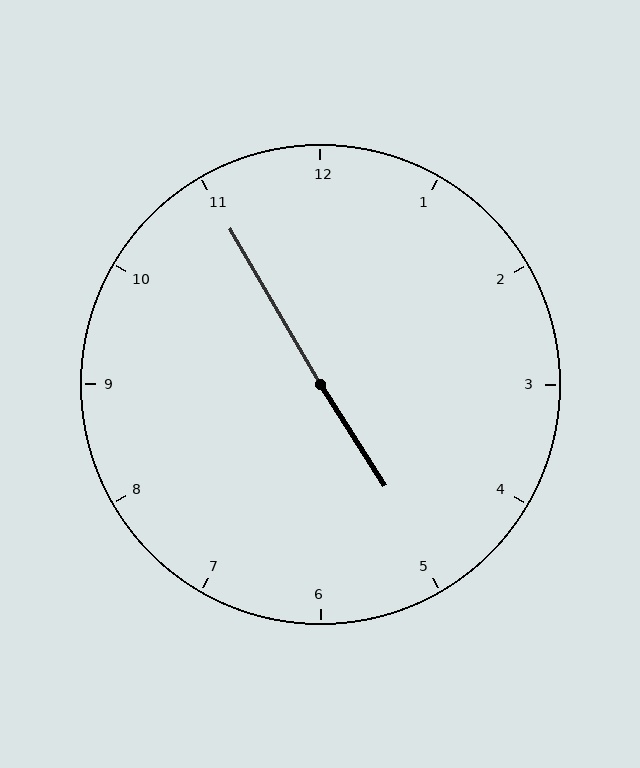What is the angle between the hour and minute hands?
Approximately 178 degrees.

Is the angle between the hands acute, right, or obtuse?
It is obtuse.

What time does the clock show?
4:55.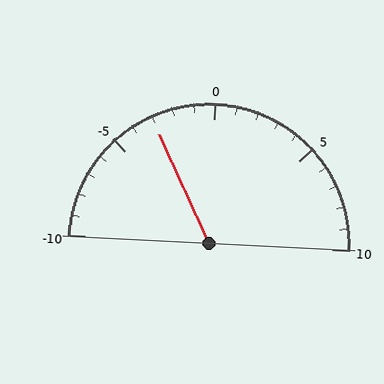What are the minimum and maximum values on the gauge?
The gauge ranges from -10 to 10.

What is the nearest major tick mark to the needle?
The nearest major tick mark is -5.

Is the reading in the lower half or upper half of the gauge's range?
The reading is in the lower half of the range (-10 to 10).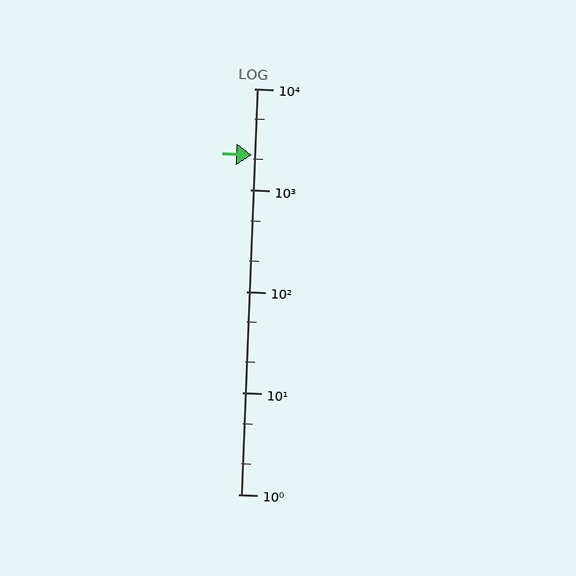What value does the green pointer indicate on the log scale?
The pointer indicates approximately 2200.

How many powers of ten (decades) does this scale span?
The scale spans 4 decades, from 1 to 10000.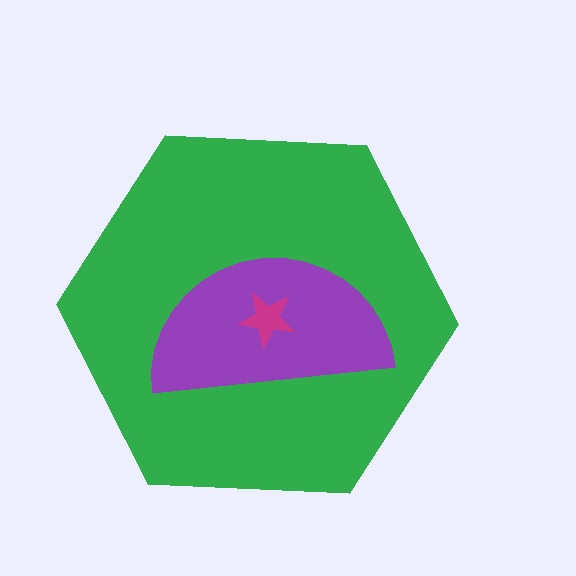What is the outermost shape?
The green hexagon.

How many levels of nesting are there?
3.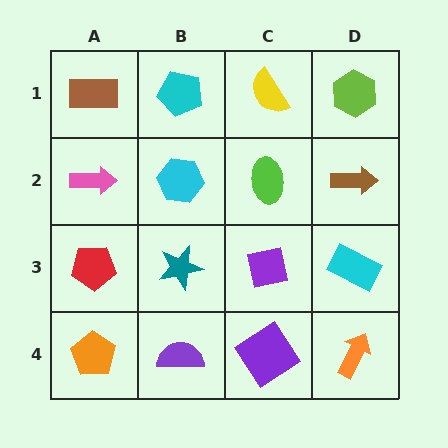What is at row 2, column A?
A pink arrow.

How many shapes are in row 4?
4 shapes.